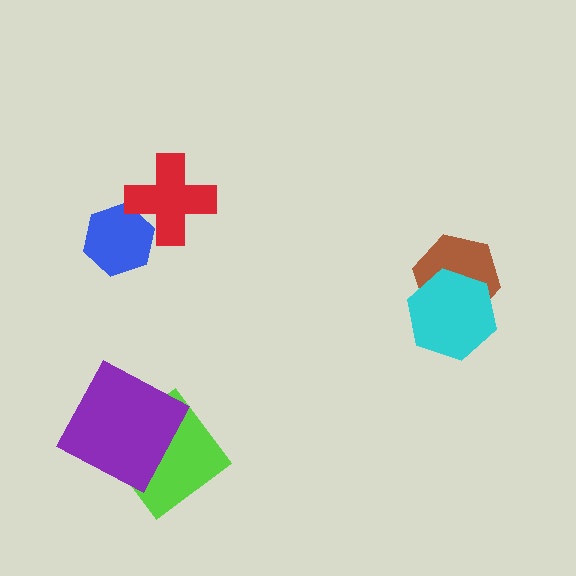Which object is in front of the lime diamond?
The purple square is in front of the lime diamond.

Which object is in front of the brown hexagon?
The cyan hexagon is in front of the brown hexagon.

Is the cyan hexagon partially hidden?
No, no other shape covers it.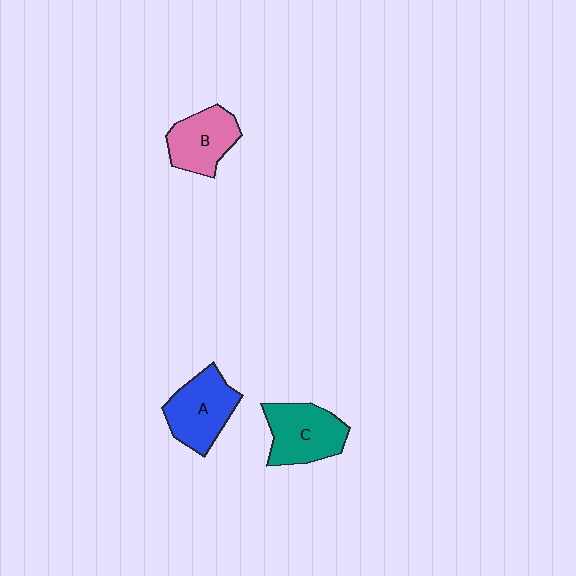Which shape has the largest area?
Shape C (teal).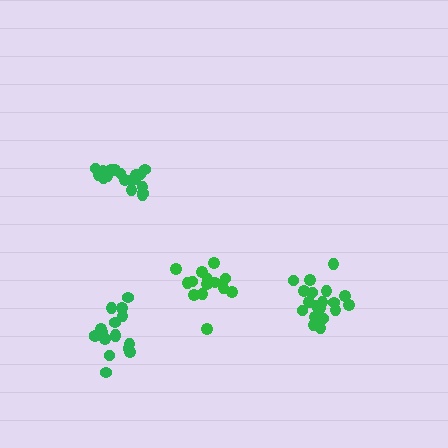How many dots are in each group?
Group 1: 20 dots, Group 2: 14 dots, Group 3: 17 dots, Group 4: 20 dots (71 total).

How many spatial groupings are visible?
There are 4 spatial groupings.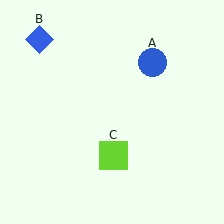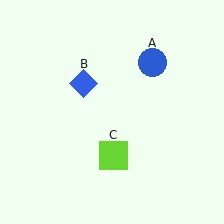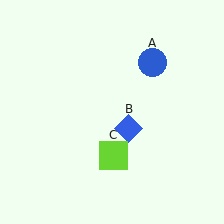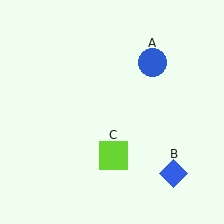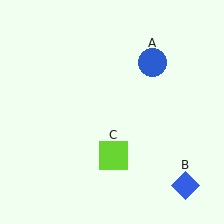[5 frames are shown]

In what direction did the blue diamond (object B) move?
The blue diamond (object B) moved down and to the right.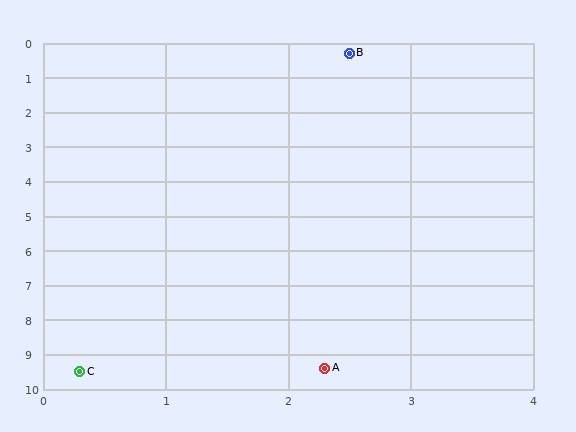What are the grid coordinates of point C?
Point C is at approximately (0.3, 9.5).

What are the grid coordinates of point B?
Point B is at approximately (2.5, 0.3).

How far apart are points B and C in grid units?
Points B and C are about 9.5 grid units apart.